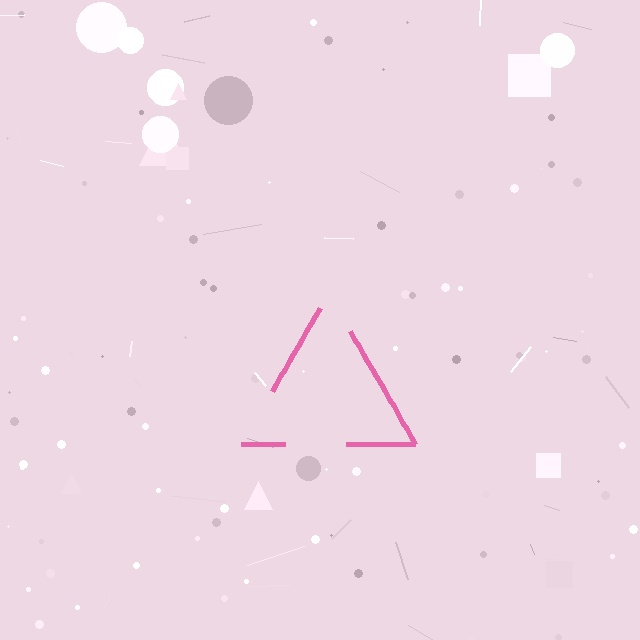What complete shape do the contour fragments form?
The contour fragments form a triangle.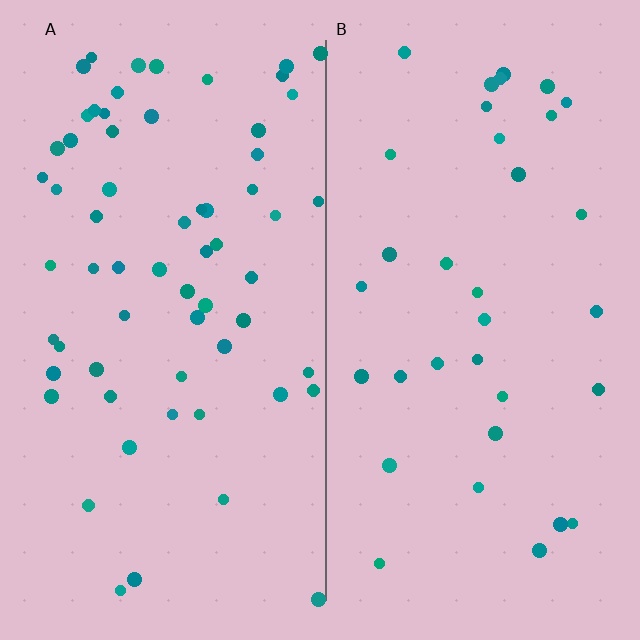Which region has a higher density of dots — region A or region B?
A (the left).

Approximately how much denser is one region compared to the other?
Approximately 1.9× — region A over region B.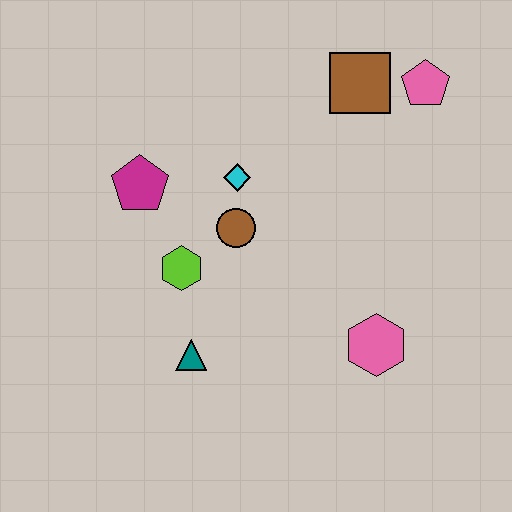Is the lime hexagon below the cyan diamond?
Yes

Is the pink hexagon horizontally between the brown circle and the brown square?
No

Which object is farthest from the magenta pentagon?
The pink pentagon is farthest from the magenta pentagon.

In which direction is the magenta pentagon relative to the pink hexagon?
The magenta pentagon is to the left of the pink hexagon.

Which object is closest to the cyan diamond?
The brown circle is closest to the cyan diamond.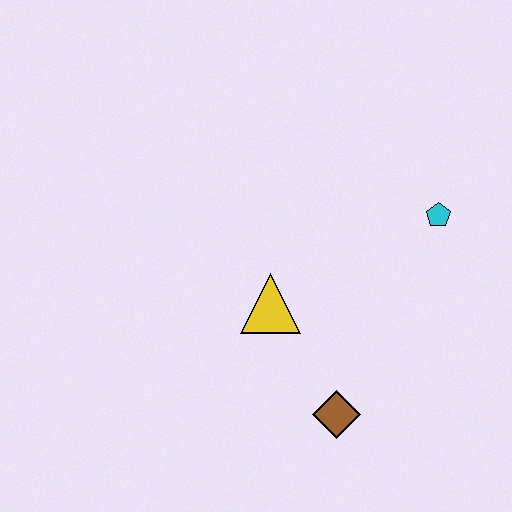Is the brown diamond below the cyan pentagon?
Yes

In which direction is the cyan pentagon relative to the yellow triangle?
The cyan pentagon is to the right of the yellow triangle.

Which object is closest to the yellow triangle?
The brown diamond is closest to the yellow triangle.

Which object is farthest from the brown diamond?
The cyan pentagon is farthest from the brown diamond.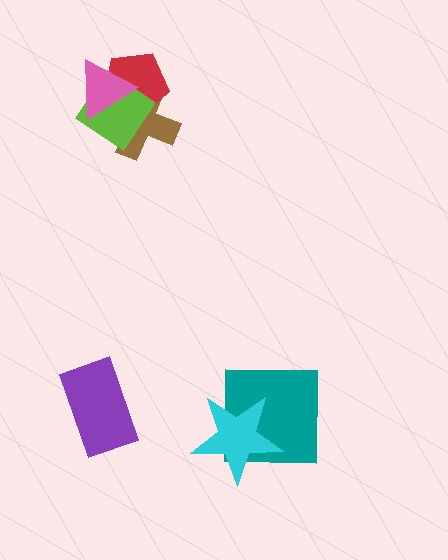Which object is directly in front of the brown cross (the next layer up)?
The red pentagon is directly in front of the brown cross.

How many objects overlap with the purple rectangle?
0 objects overlap with the purple rectangle.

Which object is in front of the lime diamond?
The pink triangle is in front of the lime diamond.